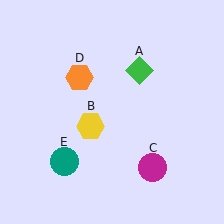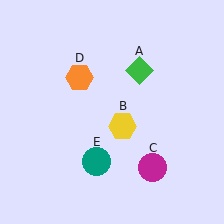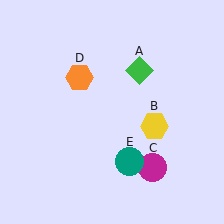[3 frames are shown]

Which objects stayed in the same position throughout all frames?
Green diamond (object A) and magenta circle (object C) and orange hexagon (object D) remained stationary.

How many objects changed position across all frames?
2 objects changed position: yellow hexagon (object B), teal circle (object E).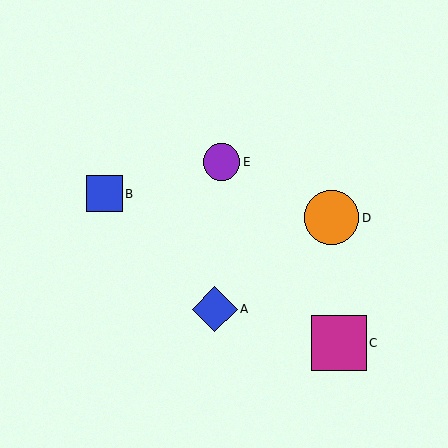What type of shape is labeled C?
Shape C is a magenta square.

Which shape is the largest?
The magenta square (labeled C) is the largest.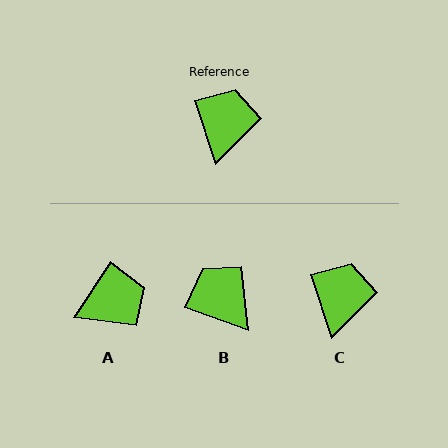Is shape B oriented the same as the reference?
No, it is off by about 51 degrees.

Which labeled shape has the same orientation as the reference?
C.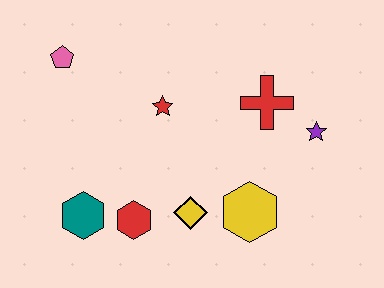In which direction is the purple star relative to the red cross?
The purple star is to the right of the red cross.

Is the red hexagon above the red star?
No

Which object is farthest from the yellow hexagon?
The pink pentagon is farthest from the yellow hexagon.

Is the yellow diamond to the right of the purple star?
No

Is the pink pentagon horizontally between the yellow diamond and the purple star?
No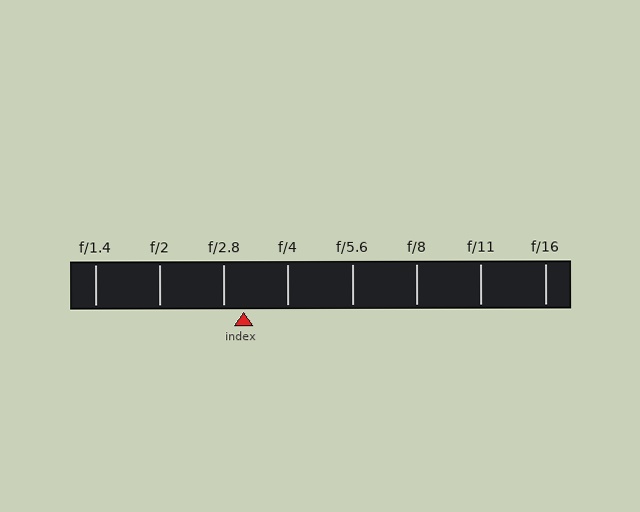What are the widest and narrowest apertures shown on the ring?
The widest aperture shown is f/1.4 and the narrowest is f/16.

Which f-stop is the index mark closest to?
The index mark is closest to f/2.8.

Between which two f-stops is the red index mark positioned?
The index mark is between f/2.8 and f/4.